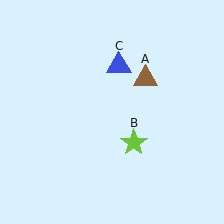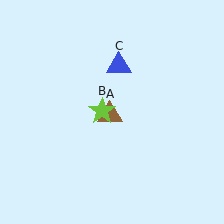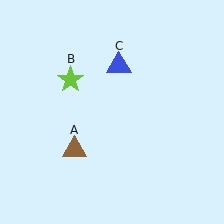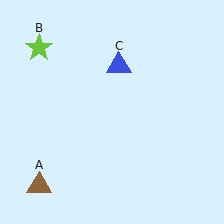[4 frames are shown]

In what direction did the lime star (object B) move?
The lime star (object B) moved up and to the left.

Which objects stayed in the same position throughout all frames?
Blue triangle (object C) remained stationary.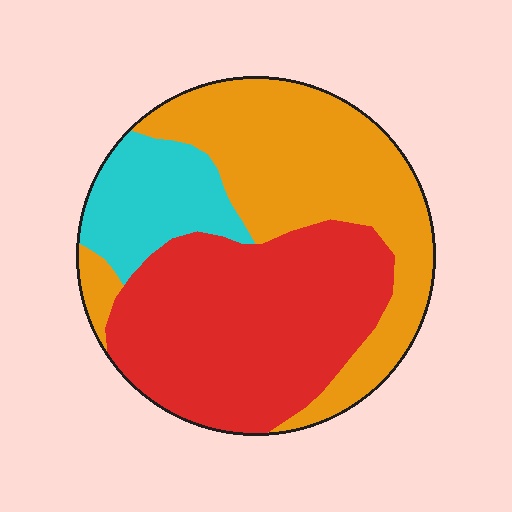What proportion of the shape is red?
Red takes up between a third and a half of the shape.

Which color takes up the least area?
Cyan, at roughly 15%.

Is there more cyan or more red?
Red.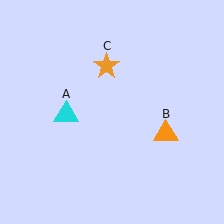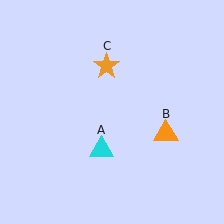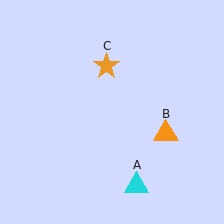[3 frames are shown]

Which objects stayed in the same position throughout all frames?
Orange triangle (object B) and orange star (object C) remained stationary.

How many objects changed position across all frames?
1 object changed position: cyan triangle (object A).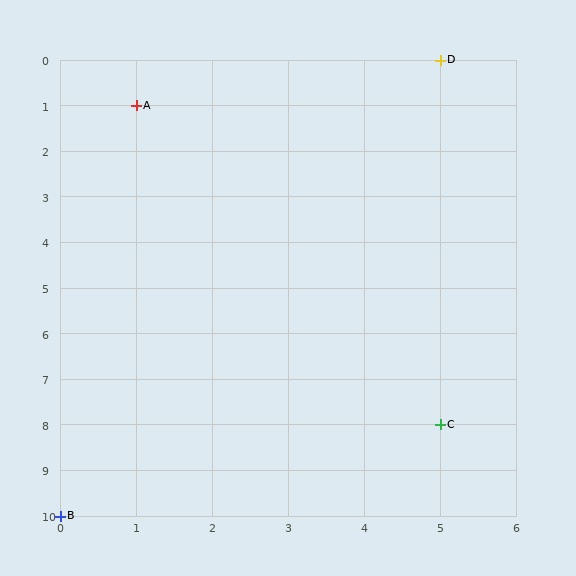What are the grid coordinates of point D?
Point D is at grid coordinates (5, 0).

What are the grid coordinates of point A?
Point A is at grid coordinates (1, 1).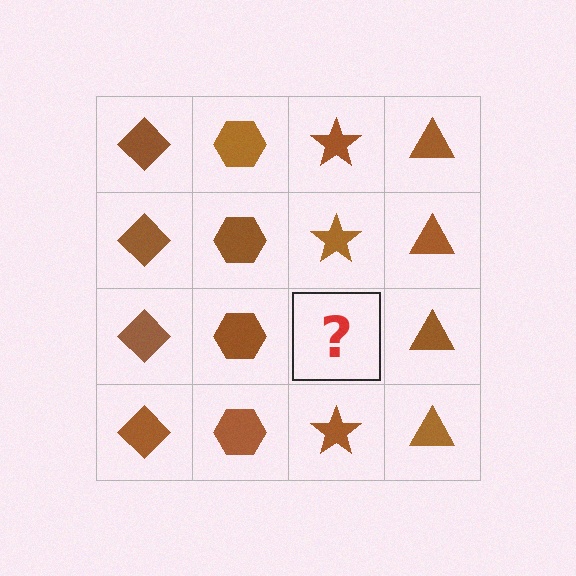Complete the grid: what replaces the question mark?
The question mark should be replaced with a brown star.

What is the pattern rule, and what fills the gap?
The rule is that each column has a consistent shape. The gap should be filled with a brown star.